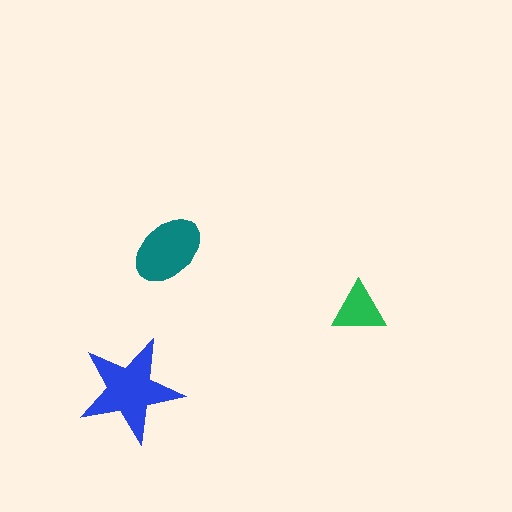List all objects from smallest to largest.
The green triangle, the teal ellipse, the blue star.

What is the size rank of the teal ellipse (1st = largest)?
2nd.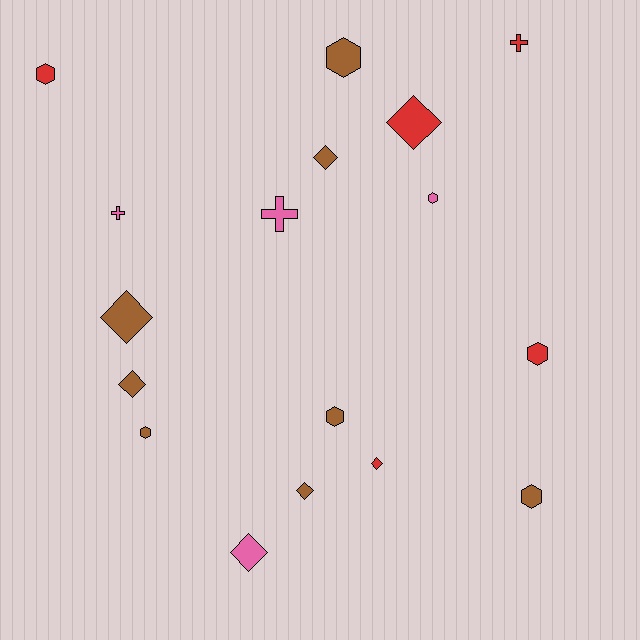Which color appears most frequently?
Brown, with 8 objects.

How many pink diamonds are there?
There is 1 pink diamond.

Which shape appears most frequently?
Diamond, with 7 objects.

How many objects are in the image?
There are 17 objects.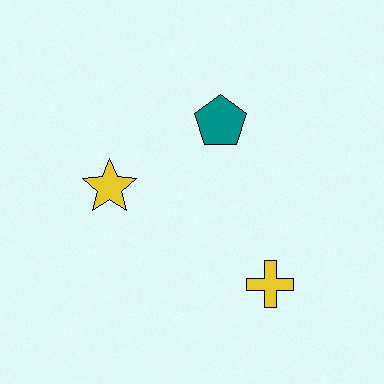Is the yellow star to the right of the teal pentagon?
No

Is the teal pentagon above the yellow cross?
Yes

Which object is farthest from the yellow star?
The yellow cross is farthest from the yellow star.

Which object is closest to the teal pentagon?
The yellow star is closest to the teal pentagon.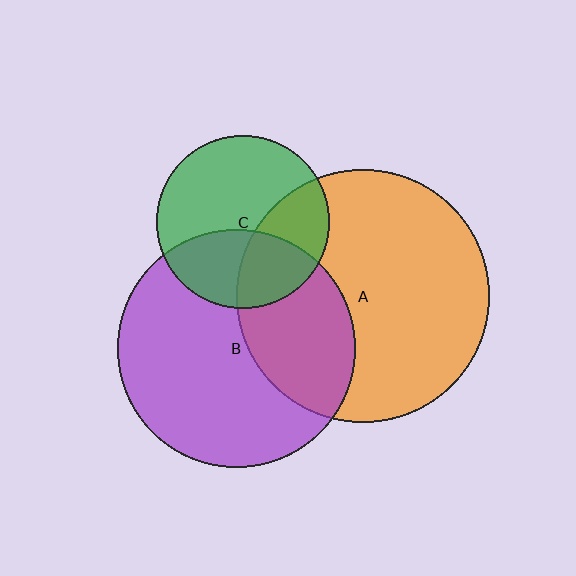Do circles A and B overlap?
Yes.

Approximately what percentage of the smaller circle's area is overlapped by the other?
Approximately 35%.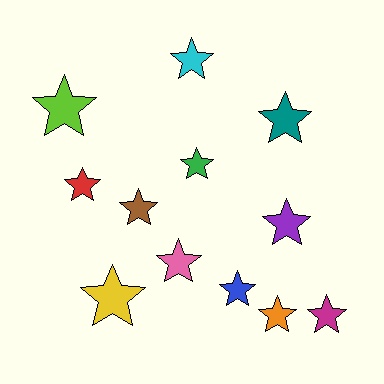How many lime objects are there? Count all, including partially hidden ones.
There is 1 lime object.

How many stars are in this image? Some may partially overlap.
There are 12 stars.